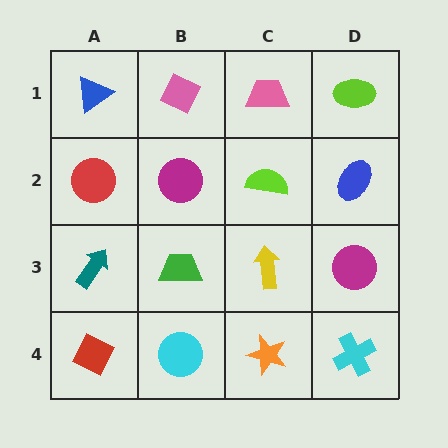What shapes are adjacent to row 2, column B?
A pink diamond (row 1, column B), a green trapezoid (row 3, column B), a red circle (row 2, column A), a lime semicircle (row 2, column C).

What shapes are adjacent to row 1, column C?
A lime semicircle (row 2, column C), a pink diamond (row 1, column B), a lime ellipse (row 1, column D).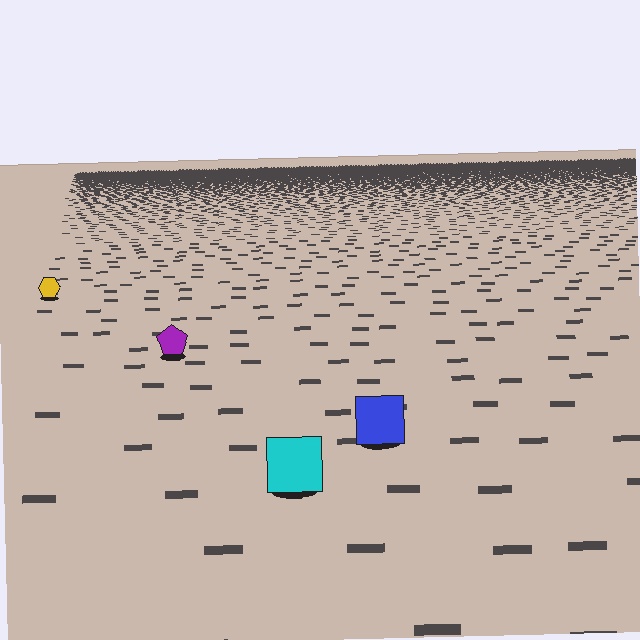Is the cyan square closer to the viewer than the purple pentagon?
Yes. The cyan square is closer — you can tell from the texture gradient: the ground texture is coarser near it.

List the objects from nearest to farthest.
From nearest to farthest: the cyan square, the blue square, the purple pentagon, the yellow hexagon.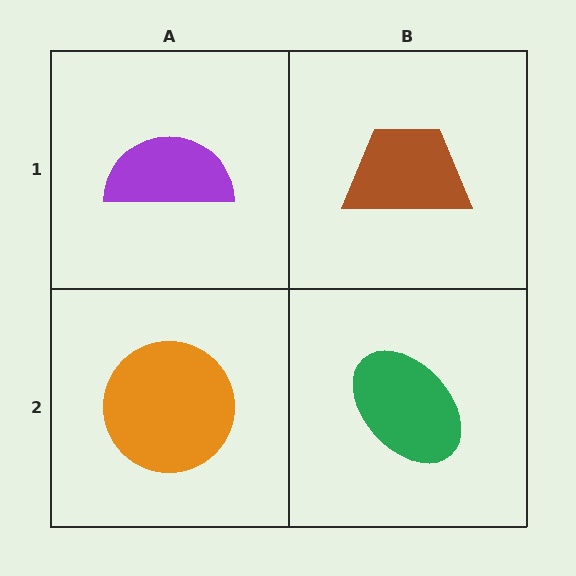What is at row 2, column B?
A green ellipse.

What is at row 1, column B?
A brown trapezoid.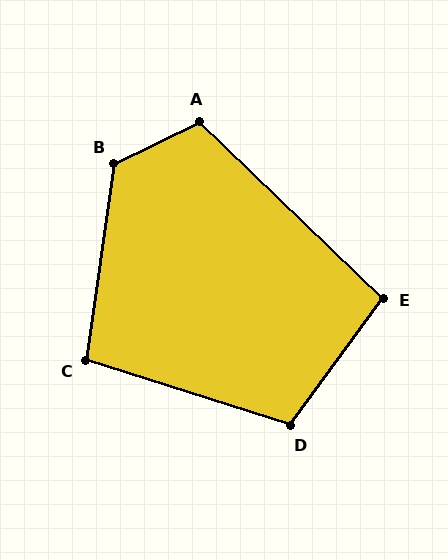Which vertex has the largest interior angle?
B, at approximately 124 degrees.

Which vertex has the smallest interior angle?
E, at approximately 98 degrees.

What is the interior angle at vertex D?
Approximately 108 degrees (obtuse).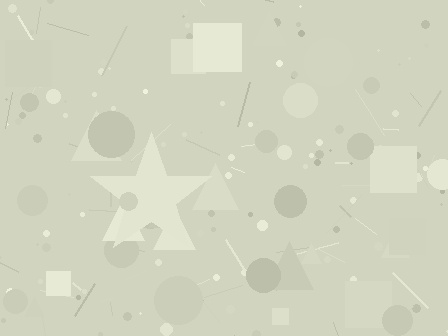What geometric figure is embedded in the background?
A star is embedded in the background.